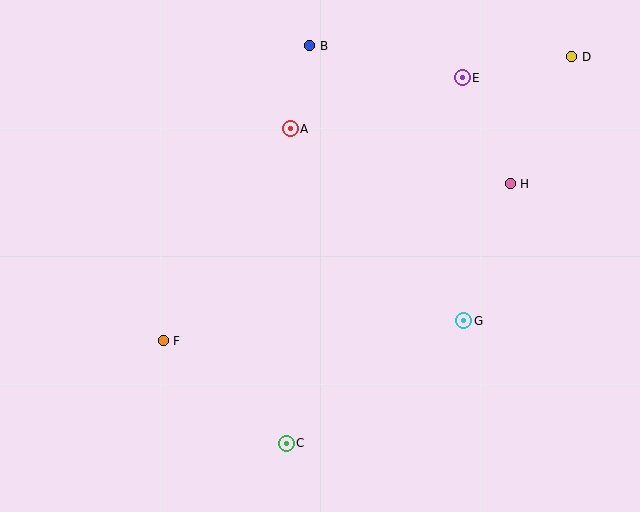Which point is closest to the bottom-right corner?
Point G is closest to the bottom-right corner.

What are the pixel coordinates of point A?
Point A is at (290, 129).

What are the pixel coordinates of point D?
Point D is at (572, 57).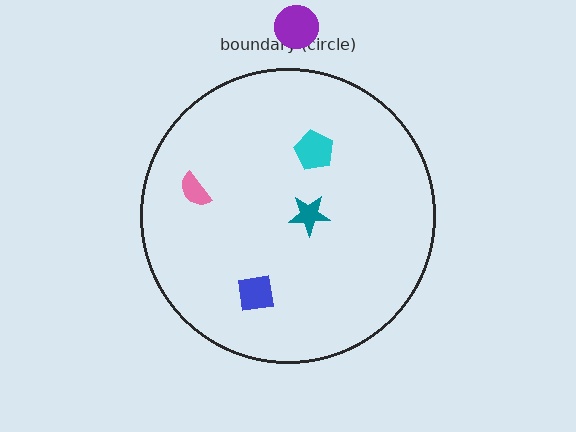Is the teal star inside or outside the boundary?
Inside.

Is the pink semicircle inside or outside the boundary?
Inside.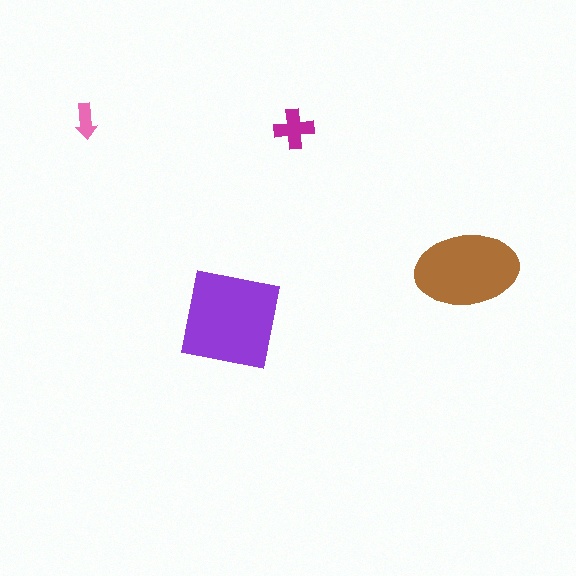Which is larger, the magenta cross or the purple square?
The purple square.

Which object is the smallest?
The pink arrow.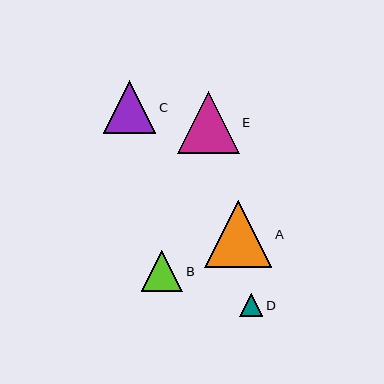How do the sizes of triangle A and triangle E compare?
Triangle A and triangle E are approximately the same size.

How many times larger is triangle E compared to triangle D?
Triangle E is approximately 2.7 times the size of triangle D.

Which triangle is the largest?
Triangle A is the largest with a size of approximately 67 pixels.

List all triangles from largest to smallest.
From largest to smallest: A, E, C, B, D.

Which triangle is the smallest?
Triangle D is the smallest with a size of approximately 23 pixels.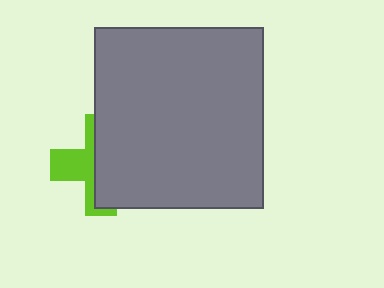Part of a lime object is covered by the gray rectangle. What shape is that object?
It is a cross.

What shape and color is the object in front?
The object in front is a gray rectangle.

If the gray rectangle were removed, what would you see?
You would see the complete lime cross.